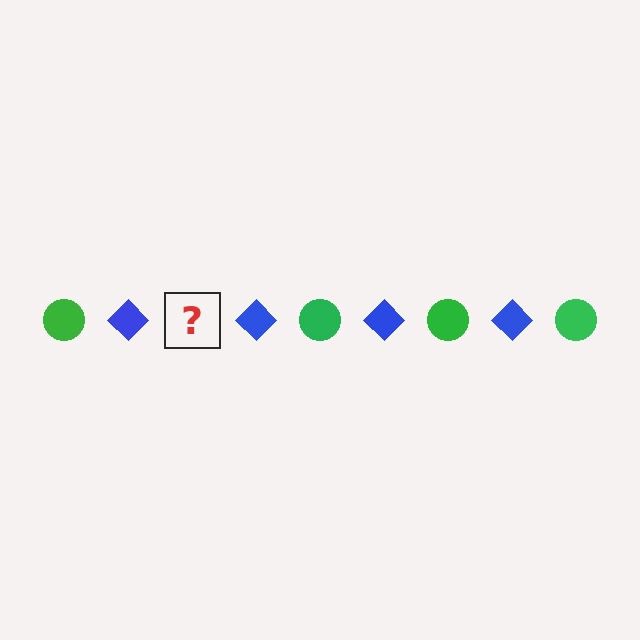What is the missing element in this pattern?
The missing element is a green circle.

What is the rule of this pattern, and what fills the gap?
The rule is that the pattern alternates between green circle and blue diamond. The gap should be filled with a green circle.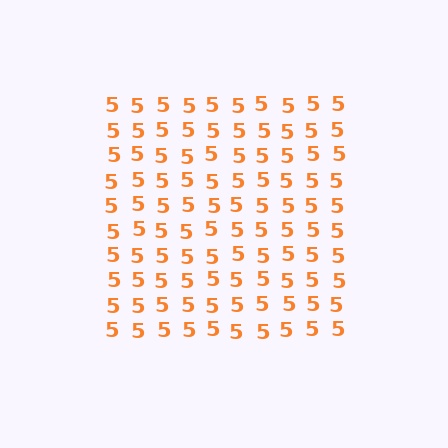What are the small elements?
The small elements are digit 5's.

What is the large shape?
The large shape is a square.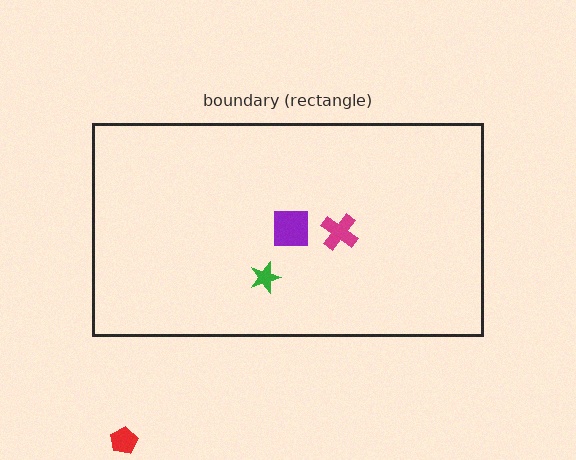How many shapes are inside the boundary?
3 inside, 1 outside.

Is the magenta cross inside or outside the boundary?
Inside.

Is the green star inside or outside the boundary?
Inside.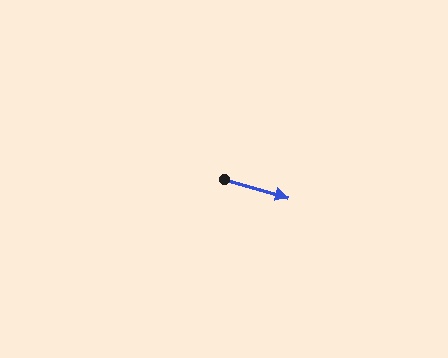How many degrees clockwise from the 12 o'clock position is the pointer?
Approximately 106 degrees.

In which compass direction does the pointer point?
East.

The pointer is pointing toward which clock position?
Roughly 4 o'clock.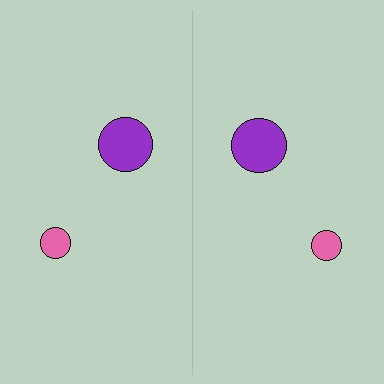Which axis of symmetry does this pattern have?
The pattern has a vertical axis of symmetry running through the center of the image.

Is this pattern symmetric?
Yes, this pattern has bilateral (reflection) symmetry.